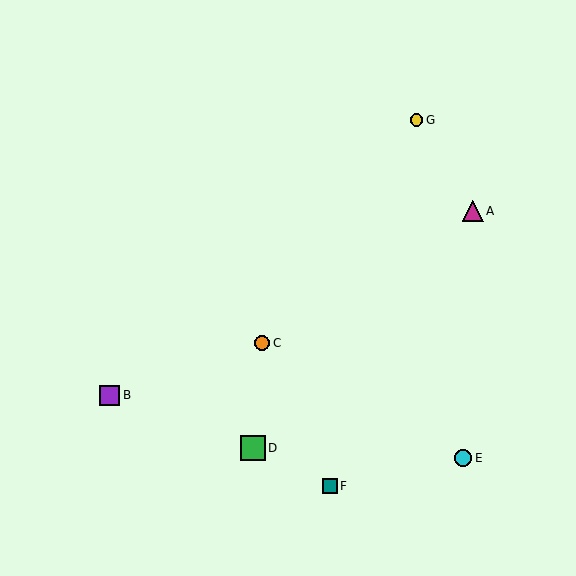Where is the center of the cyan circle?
The center of the cyan circle is at (463, 458).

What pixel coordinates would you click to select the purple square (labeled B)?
Click at (110, 395) to select the purple square B.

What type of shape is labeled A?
Shape A is a magenta triangle.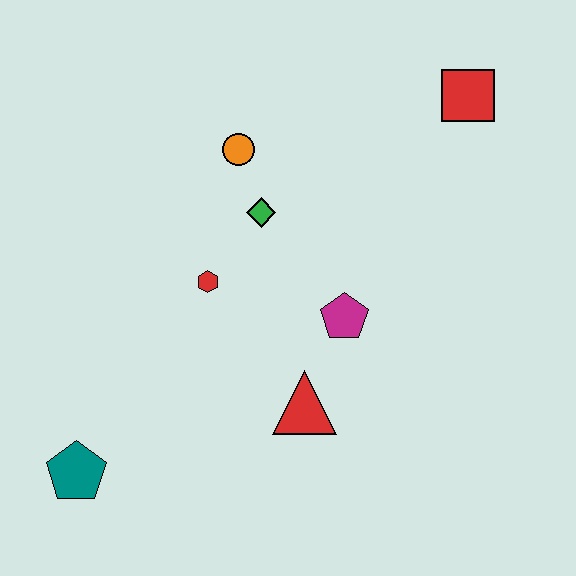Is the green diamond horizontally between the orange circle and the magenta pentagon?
Yes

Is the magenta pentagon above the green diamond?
No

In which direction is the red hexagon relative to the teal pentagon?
The red hexagon is above the teal pentagon.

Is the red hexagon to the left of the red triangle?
Yes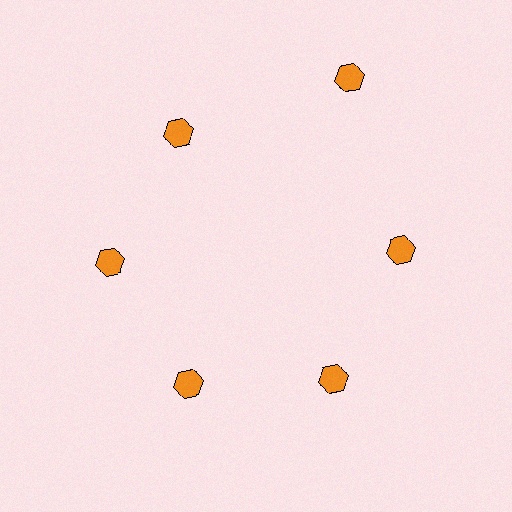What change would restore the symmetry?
The symmetry would be restored by moving it inward, back onto the ring so that all 6 hexagons sit at equal angles and equal distance from the center.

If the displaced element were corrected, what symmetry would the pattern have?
It would have 6-fold rotational symmetry — the pattern would map onto itself every 60 degrees.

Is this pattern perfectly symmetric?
No. The 6 orange hexagons are arranged in a ring, but one element near the 1 o'clock position is pushed outward from the center, breaking the 6-fold rotational symmetry.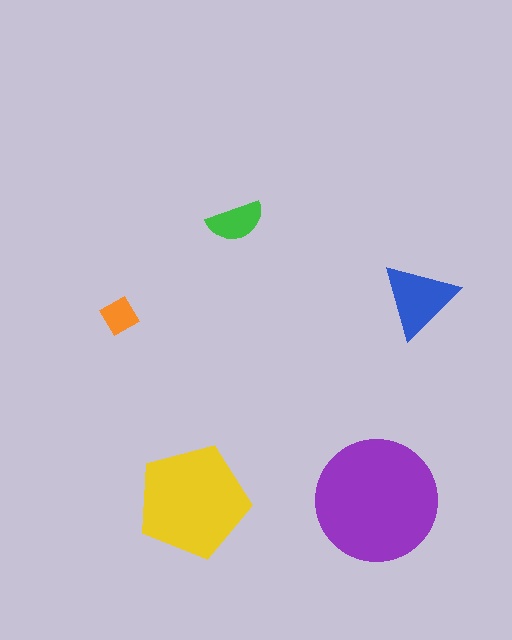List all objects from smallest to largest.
The orange diamond, the green semicircle, the blue triangle, the yellow pentagon, the purple circle.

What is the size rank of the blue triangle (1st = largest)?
3rd.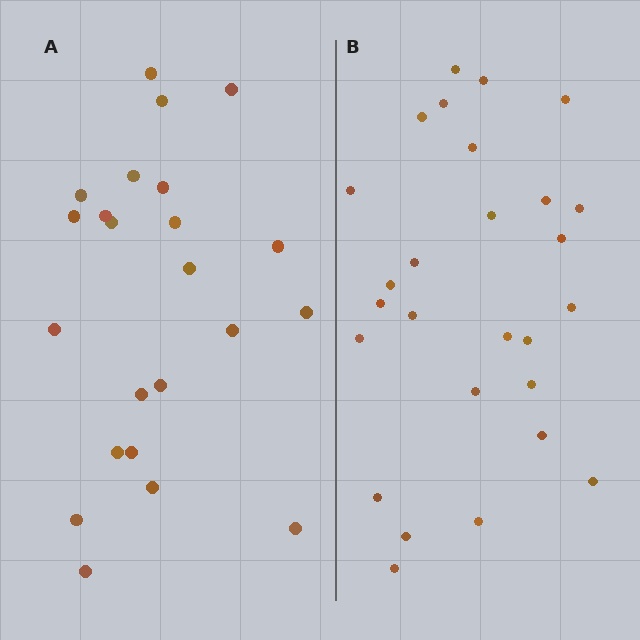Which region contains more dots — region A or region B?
Region B (the right region) has more dots.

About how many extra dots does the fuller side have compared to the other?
Region B has about 4 more dots than region A.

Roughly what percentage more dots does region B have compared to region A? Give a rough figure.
About 15% more.